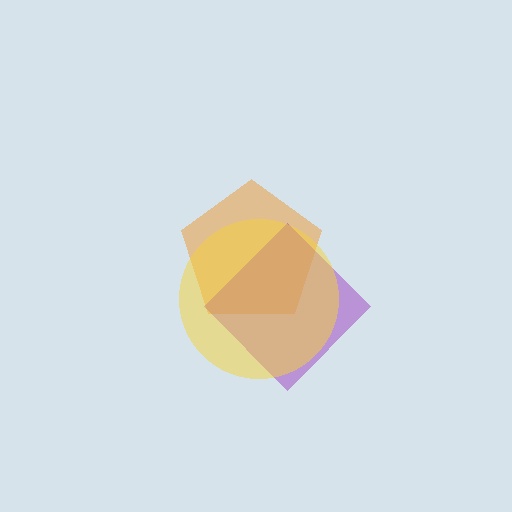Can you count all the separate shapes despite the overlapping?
Yes, there are 3 separate shapes.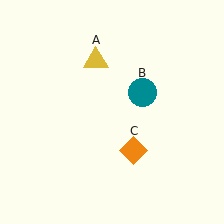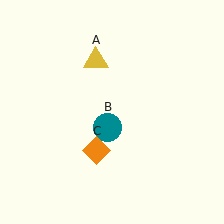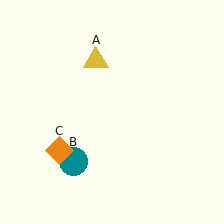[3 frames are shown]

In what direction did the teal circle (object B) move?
The teal circle (object B) moved down and to the left.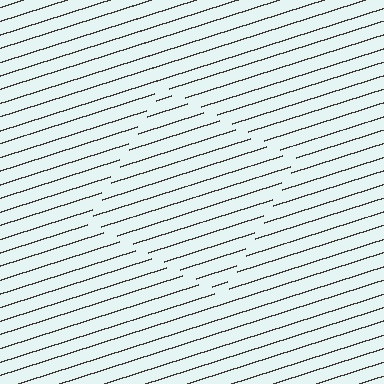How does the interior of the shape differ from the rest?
The interior of the shape contains the same grating, shifted by half a period — the contour is defined by the phase discontinuity where line-ends from the inner and outer gratings abut.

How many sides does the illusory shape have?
4 sides — the line-ends trace a square.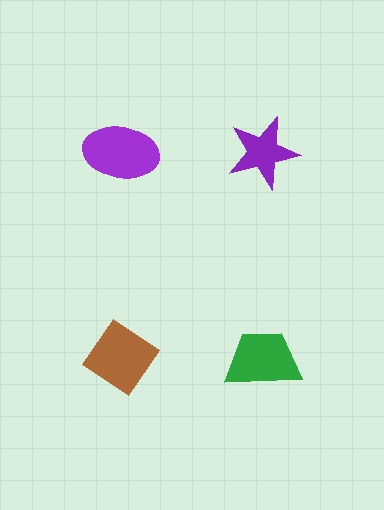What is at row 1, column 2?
A purple star.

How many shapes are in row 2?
2 shapes.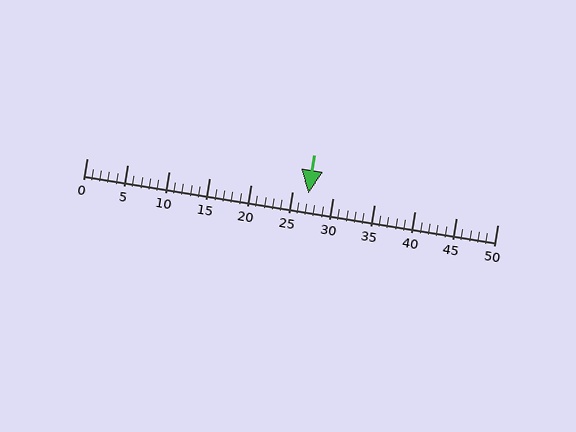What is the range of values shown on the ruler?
The ruler shows values from 0 to 50.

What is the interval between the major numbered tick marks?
The major tick marks are spaced 5 units apart.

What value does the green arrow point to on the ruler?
The green arrow points to approximately 27.